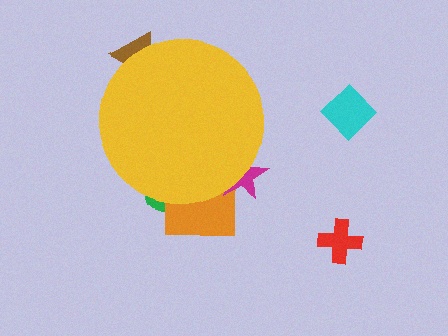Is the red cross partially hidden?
No, the red cross is fully visible.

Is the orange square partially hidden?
Yes, the orange square is partially hidden behind the yellow circle.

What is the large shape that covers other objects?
A yellow circle.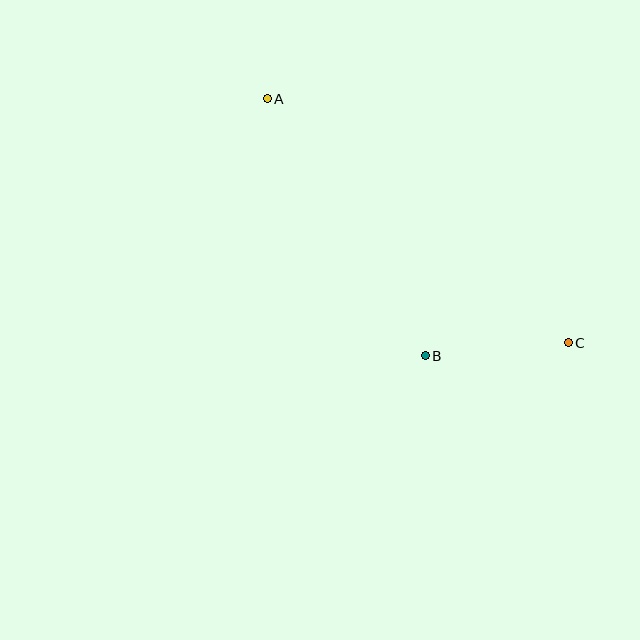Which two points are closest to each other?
Points B and C are closest to each other.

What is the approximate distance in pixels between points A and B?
The distance between A and B is approximately 302 pixels.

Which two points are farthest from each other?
Points A and C are farthest from each other.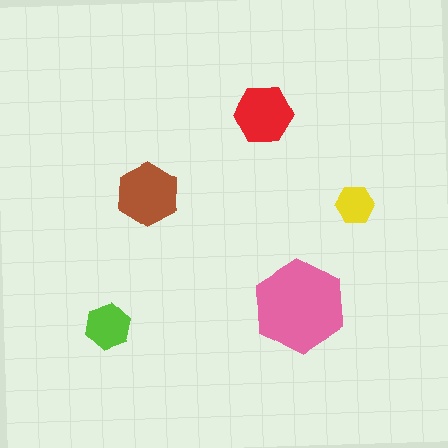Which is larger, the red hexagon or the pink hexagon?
The pink one.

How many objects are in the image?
There are 5 objects in the image.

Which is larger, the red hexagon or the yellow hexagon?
The red one.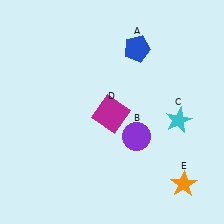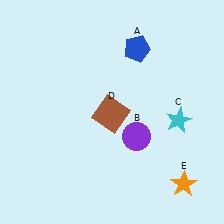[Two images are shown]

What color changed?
The square (D) changed from magenta in Image 1 to brown in Image 2.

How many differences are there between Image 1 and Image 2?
There is 1 difference between the two images.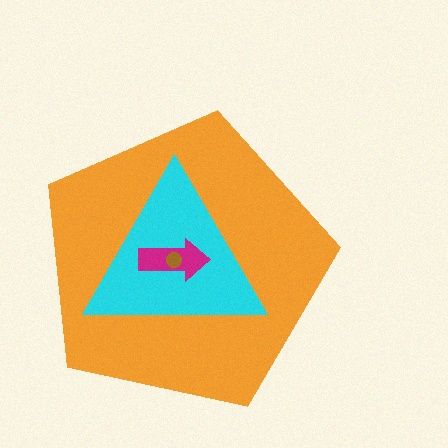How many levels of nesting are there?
4.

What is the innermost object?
The brown circle.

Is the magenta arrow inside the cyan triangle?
Yes.